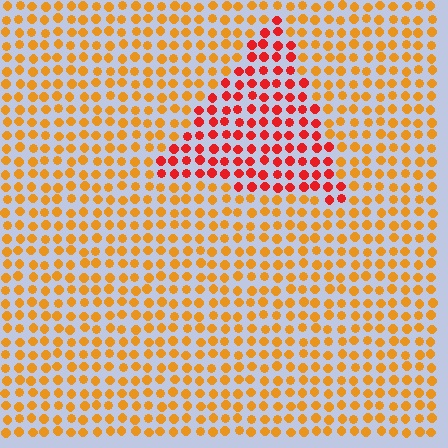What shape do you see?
I see a triangle.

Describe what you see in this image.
The image is filled with small orange elements in a uniform arrangement. A triangle-shaped region is visible where the elements are tinted to a slightly different hue, forming a subtle color boundary.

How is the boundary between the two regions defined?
The boundary is defined purely by a slight shift in hue (about 37 degrees). Spacing, size, and orientation are identical on both sides.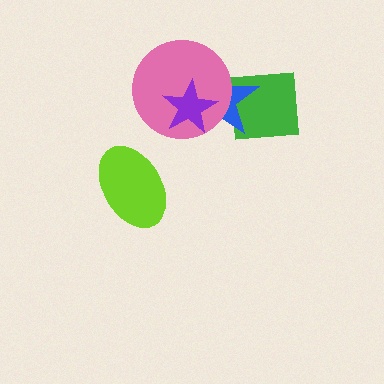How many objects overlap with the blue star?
3 objects overlap with the blue star.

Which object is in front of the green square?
The blue star is in front of the green square.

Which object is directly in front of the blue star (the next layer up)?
The pink circle is directly in front of the blue star.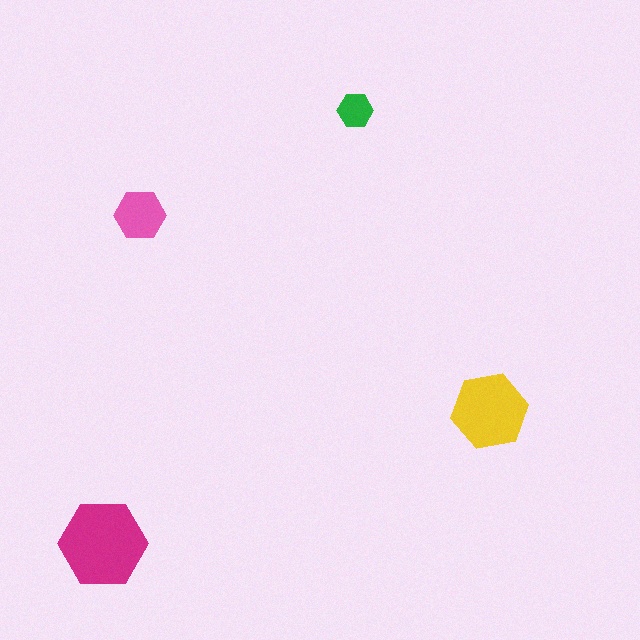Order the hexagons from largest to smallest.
the magenta one, the yellow one, the pink one, the green one.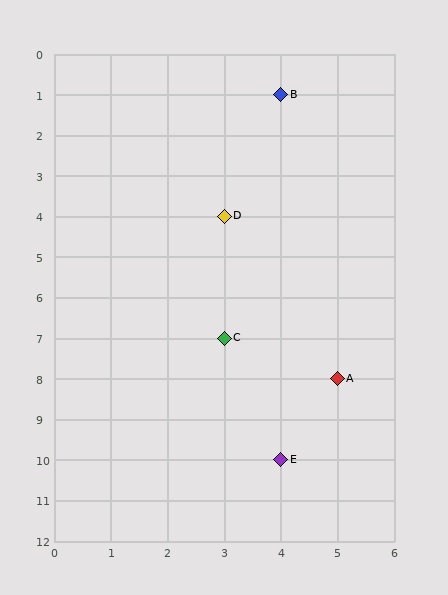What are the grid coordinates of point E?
Point E is at grid coordinates (4, 10).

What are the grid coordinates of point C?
Point C is at grid coordinates (3, 7).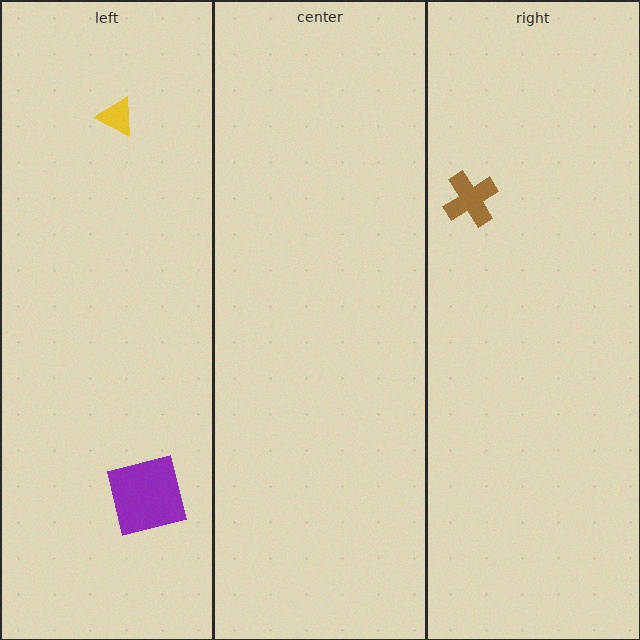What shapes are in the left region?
The yellow triangle, the purple square.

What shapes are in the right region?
The brown cross.